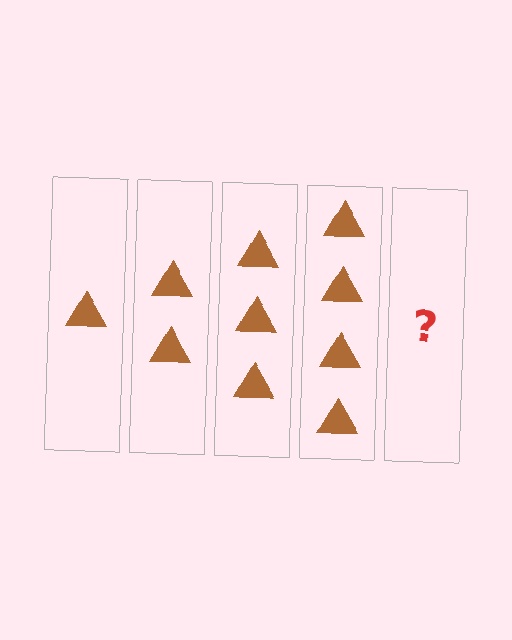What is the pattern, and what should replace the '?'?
The pattern is that each step adds one more triangle. The '?' should be 5 triangles.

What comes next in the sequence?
The next element should be 5 triangles.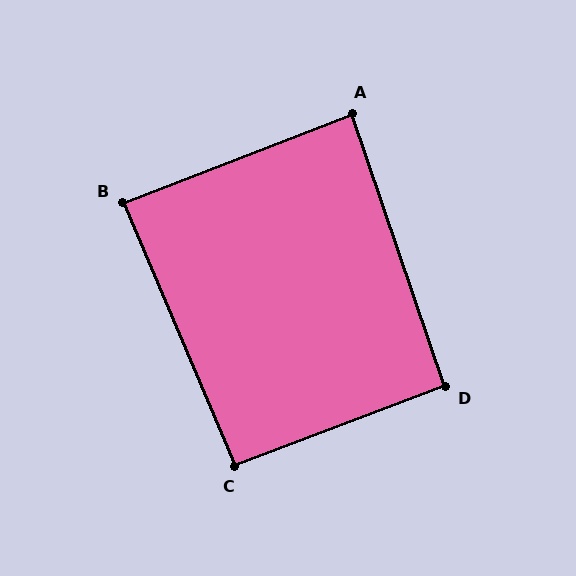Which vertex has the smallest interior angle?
A, at approximately 88 degrees.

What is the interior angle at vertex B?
Approximately 88 degrees (approximately right).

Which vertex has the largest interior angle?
C, at approximately 92 degrees.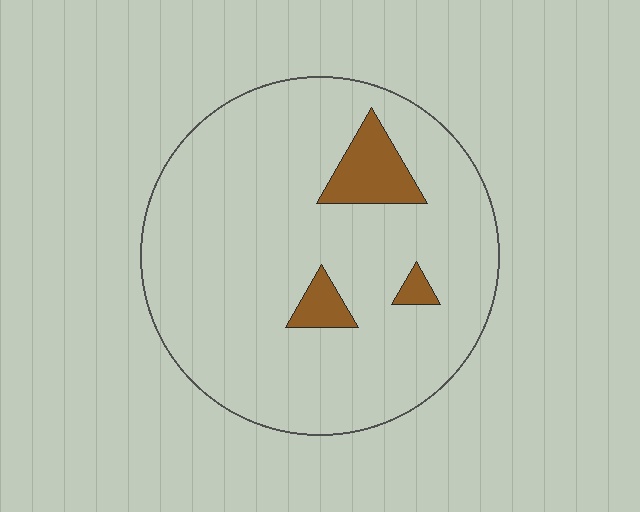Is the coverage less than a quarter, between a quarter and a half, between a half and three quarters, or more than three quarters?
Less than a quarter.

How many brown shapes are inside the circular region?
3.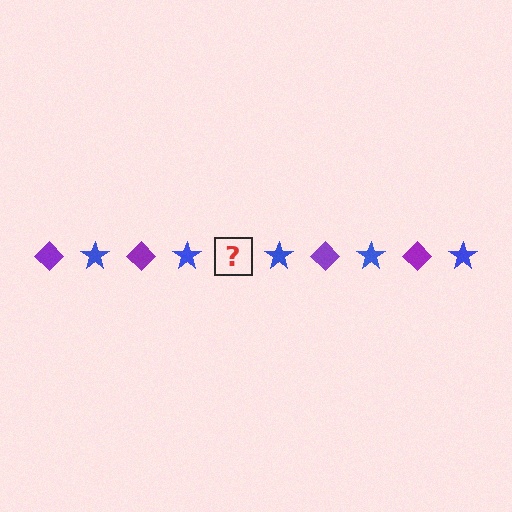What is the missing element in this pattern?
The missing element is a purple diamond.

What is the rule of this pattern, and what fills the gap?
The rule is that the pattern alternates between purple diamond and blue star. The gap should be filled with a purple diamond.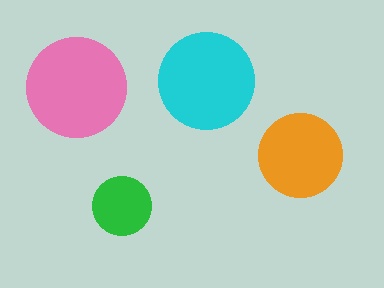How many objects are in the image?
There are 4 objects in the image.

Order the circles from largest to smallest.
the pink one, the cyan one, the orange one, the green one.